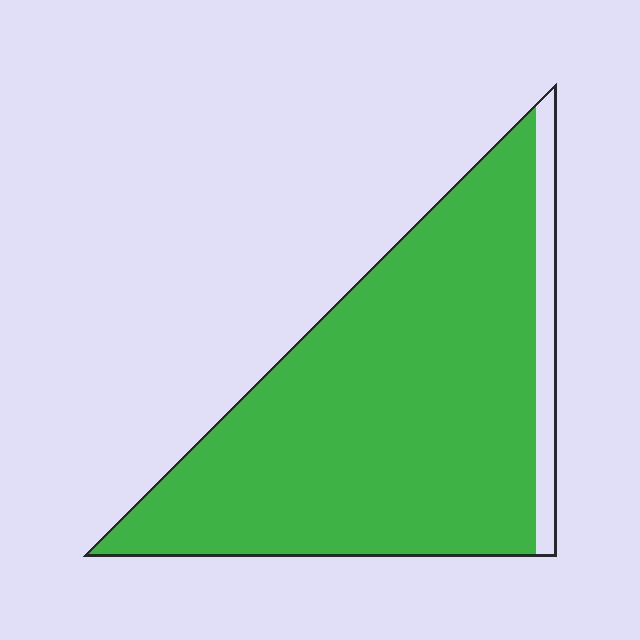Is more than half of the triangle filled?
Yes.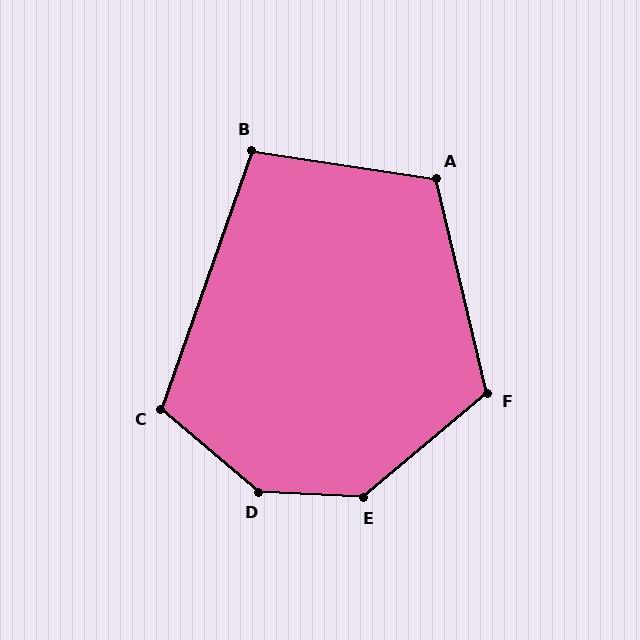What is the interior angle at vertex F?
Approximately 117 degrees (obtuse).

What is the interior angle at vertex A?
Approximately 112 degrees (obtuse).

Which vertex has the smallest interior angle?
B, at approximately 101 degrees.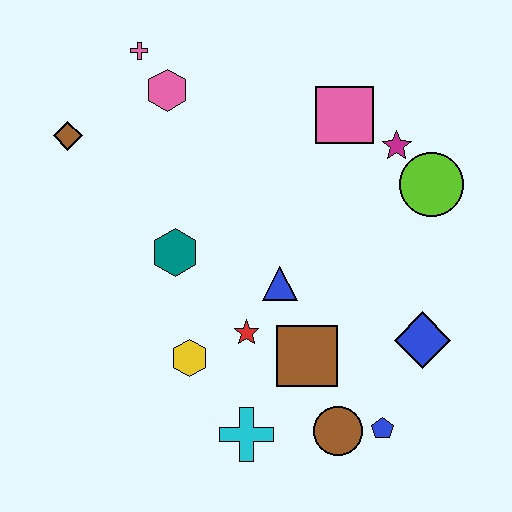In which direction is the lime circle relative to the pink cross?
The lime circle is to the right of the pink cross.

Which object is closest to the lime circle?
The magenta star is closest to the lime circle.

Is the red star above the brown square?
Yes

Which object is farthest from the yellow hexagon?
The pink cross is farthest from the yellow hexagon.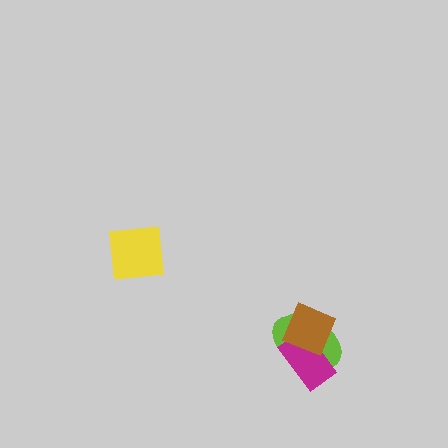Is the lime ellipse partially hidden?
Yes, it is partially covered by another shape.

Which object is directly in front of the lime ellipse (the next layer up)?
The magenta rectangle is directly in front of the lime ellipse.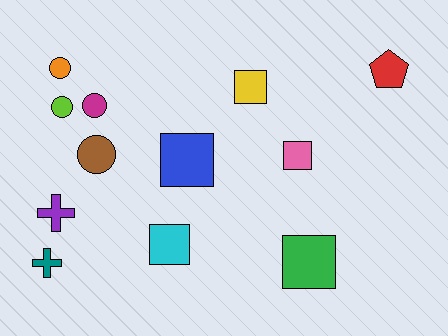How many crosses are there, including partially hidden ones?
There are 2 crosses.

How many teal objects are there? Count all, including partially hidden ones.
There is 1 teal object.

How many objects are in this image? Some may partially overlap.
There are 12 objects.